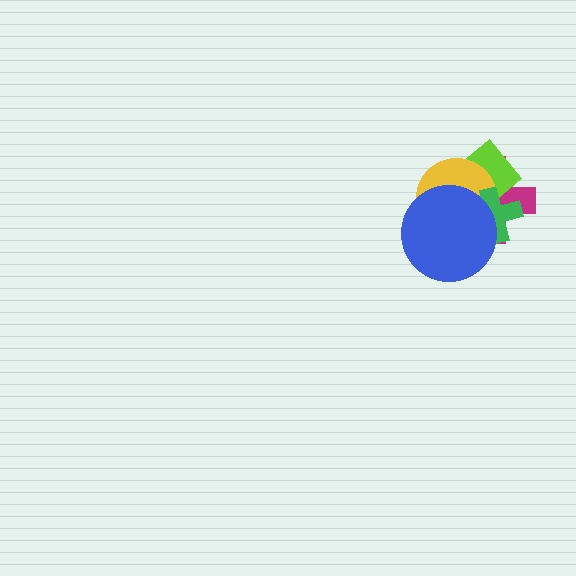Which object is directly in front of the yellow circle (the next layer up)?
The green cross is directly in front of the yellow circle.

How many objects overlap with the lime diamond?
3 objects overlap with the lime diamond.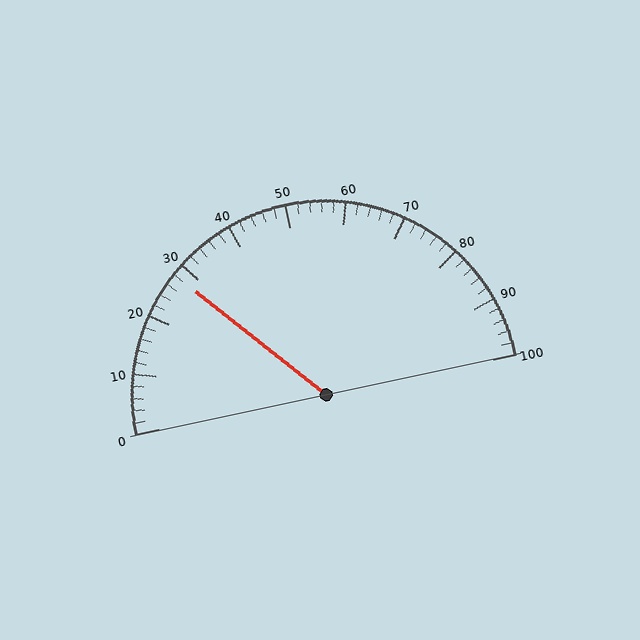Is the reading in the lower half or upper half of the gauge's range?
The reading is in the lower half of the range (0 to 100).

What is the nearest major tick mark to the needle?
The nearest major tick mark is 30.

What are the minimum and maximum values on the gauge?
The gauge ranges from 0 to 100.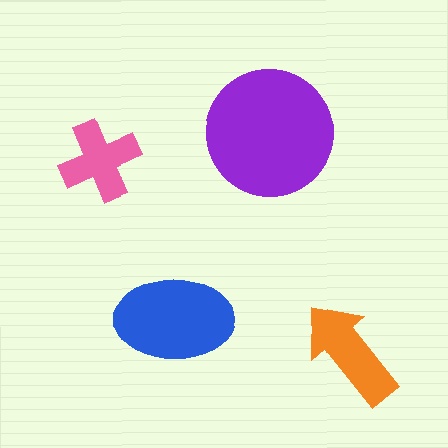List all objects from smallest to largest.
The pink cross, the orange arrow, the blue ellipse, the purple circle.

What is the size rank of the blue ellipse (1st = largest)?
2nd.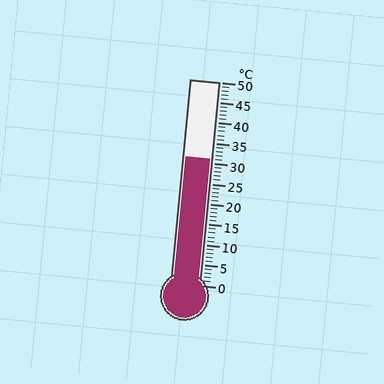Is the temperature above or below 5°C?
The temperature is above 5°C.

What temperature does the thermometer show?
The thermometer shows approximately 31°C.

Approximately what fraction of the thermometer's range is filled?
The thermometer is filled to approximately 60% of its range.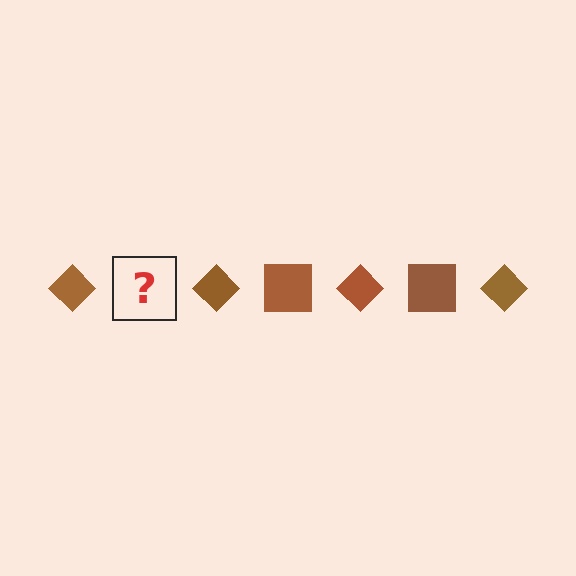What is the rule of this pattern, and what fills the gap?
The rule is that the pattern cycles through diamond, square shapes in brown. The gap should be filled with a brown square.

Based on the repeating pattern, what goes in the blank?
The blank should be a brown square.